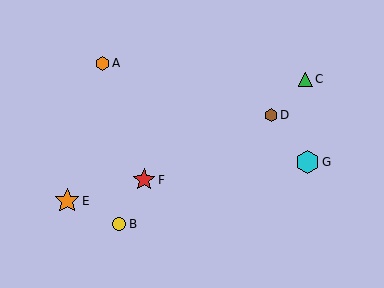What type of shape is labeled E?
Shape E is an orange star.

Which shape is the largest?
The orange star (labeled E) is the largest.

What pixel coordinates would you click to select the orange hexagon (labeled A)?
Click at (103, 63) to select the orange hexagon A.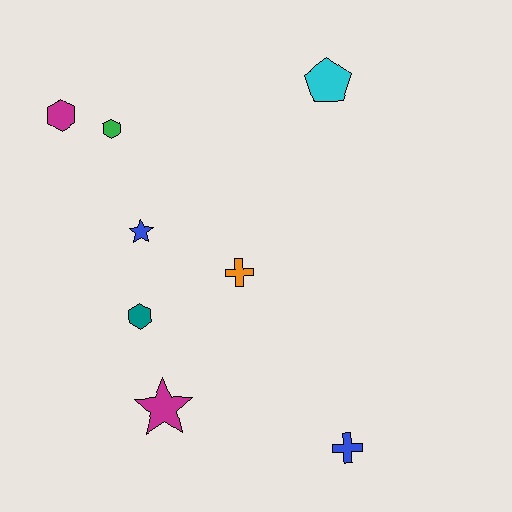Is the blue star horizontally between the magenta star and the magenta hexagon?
Yes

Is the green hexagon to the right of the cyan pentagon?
No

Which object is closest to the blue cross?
The magenta star is closest to the blue cross.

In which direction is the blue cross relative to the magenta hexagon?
The blue cross is below the magenta hexagon.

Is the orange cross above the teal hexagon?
Yes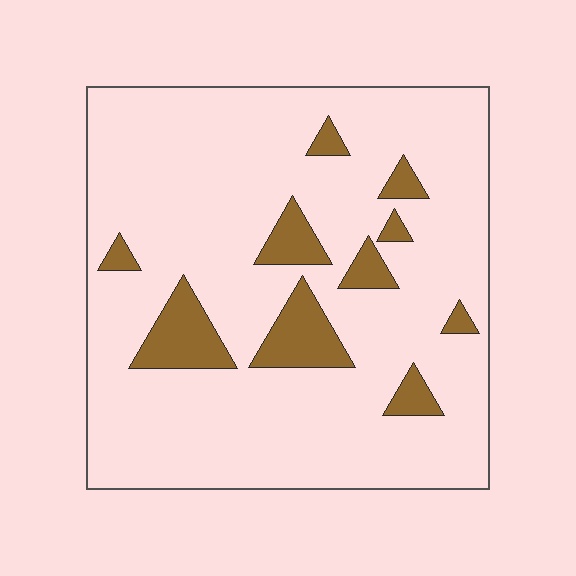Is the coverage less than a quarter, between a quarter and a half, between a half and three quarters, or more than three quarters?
Less than a quarter.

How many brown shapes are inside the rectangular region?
10.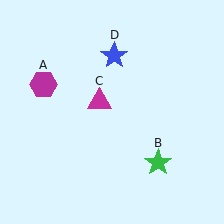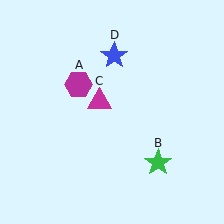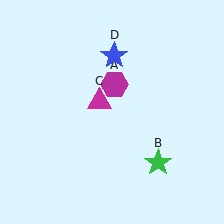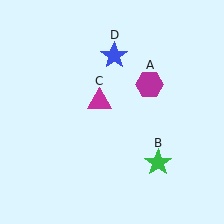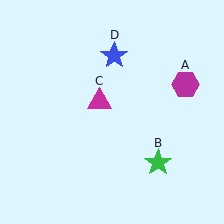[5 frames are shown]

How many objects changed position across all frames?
1 object changed position: magenta hexagon (object A).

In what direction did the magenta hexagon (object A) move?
The magenta hexagon (object A) moved right.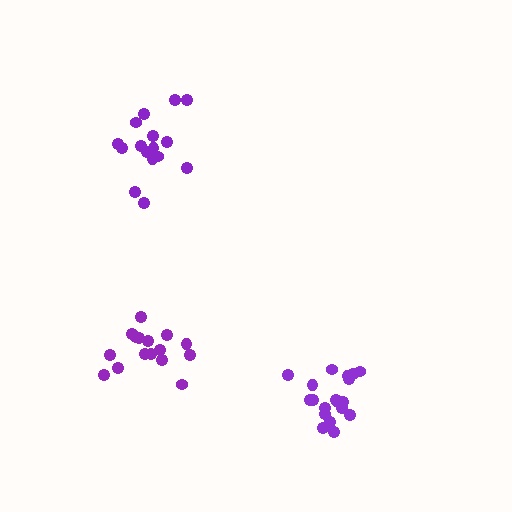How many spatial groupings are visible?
There are 3 spatial groupings.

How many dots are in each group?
Group 1: 18 dots, Group 2: 16 dots, Group 3: 19 dots (53 total).